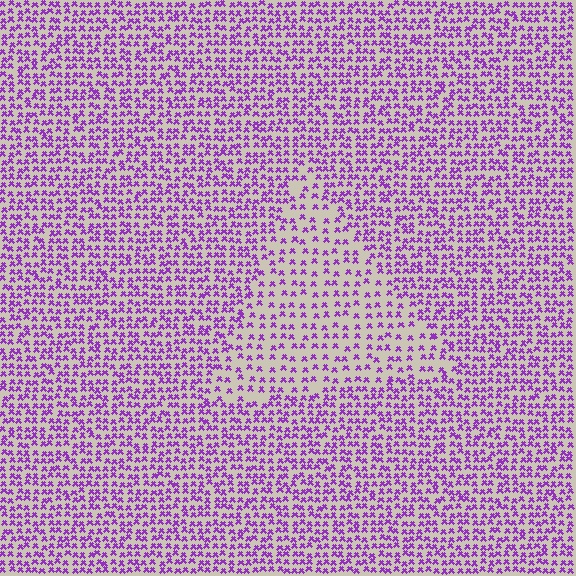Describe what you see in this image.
The image contains small purple elements arranged at two different densities. A triangle-shaped region is visible where the elements are less densely packed than the surrounding area.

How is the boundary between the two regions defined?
The boundary is defined by a change in element density (approximately 1.8x ratio). All elements are the same color, size, and shape.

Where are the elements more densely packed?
The elements are more densely packed outside the triangle boundary.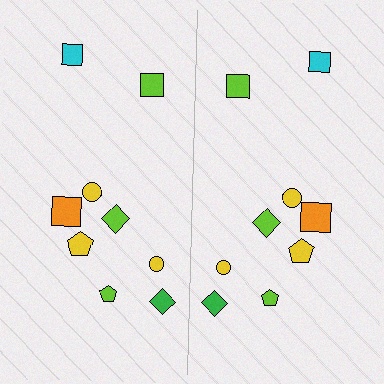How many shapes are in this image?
There are 18 shapes in this image.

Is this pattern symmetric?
Yes, this pattern has bilateral (reflection) symmetry.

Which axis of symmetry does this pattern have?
The pattern has a vertical axis of symmetry running through the center of the image.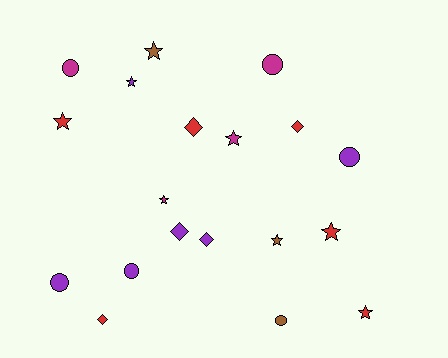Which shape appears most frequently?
Star, with 8 objects.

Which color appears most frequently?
Purple, with 6 objects.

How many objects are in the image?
There are 19 objects.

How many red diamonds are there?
There are 3 red diamonds.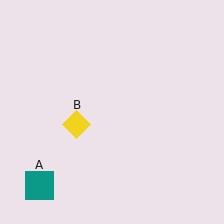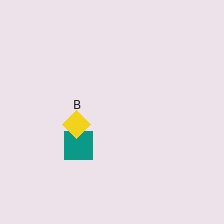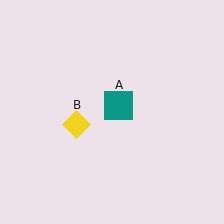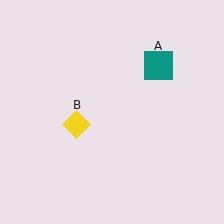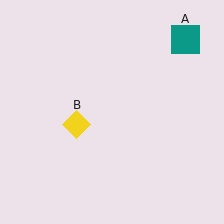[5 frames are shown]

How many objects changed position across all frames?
1 object changed position: teal square (object A).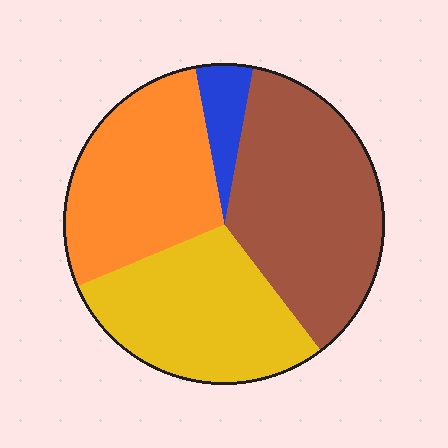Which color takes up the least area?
Blue, at roughly 5%.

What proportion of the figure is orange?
Orange covers about 30% of the figure.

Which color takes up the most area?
Brown, at roughly 35%.